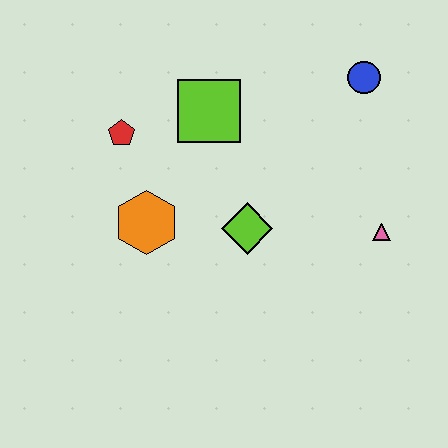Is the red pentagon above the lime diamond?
Yes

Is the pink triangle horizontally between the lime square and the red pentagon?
No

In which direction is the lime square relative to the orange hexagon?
The lime square is above the orange hexagon.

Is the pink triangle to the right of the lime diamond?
Yes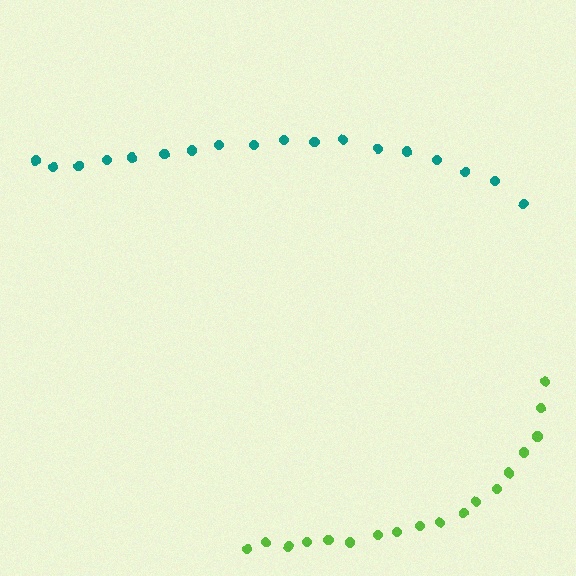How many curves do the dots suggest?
There are 2 distinct paths.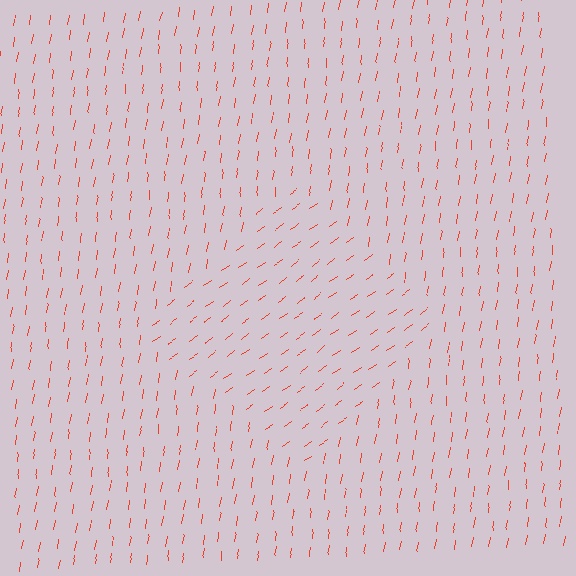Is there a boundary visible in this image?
Yes, there is a texture boundary formed by a change in line orientation.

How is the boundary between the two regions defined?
The boundary is defined purely by a change in line orientation (approximately 45 degrees difference). All lines are the same color and thickness.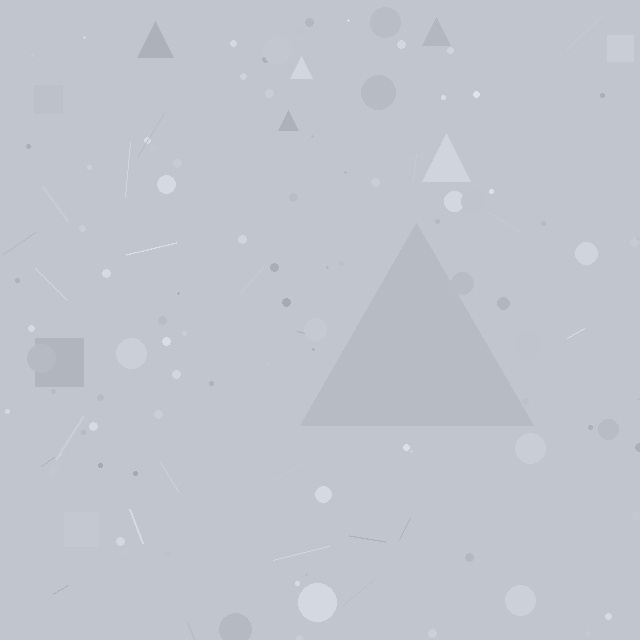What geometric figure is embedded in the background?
A triangle is embedded in the background.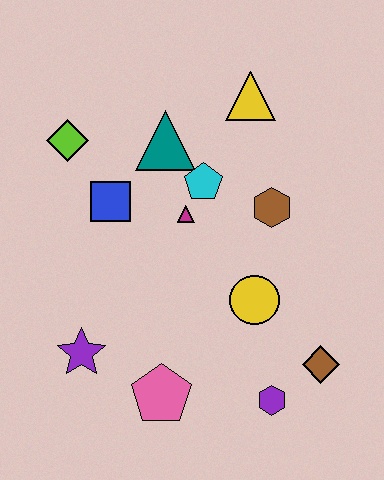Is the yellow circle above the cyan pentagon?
No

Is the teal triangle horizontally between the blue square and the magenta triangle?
Yes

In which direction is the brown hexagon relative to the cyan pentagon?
The brown hexagon is to the right of the cyan pentagon.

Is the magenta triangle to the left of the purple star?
No